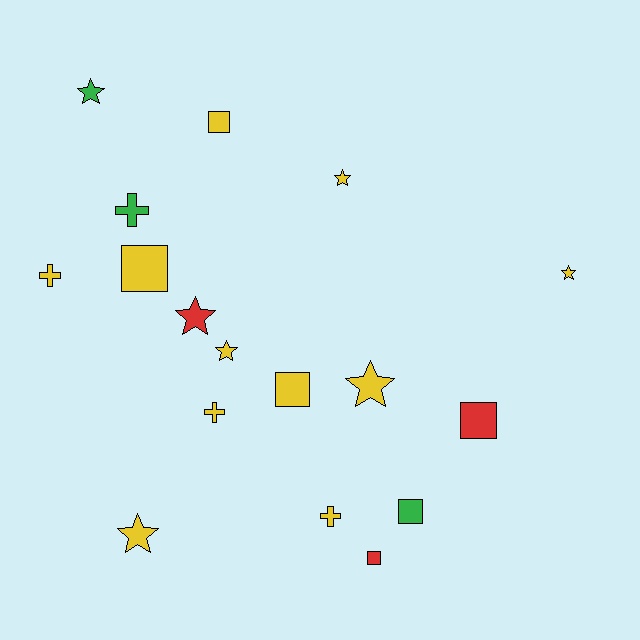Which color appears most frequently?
Yellow, with 11 objects.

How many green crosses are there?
There is 1 green cross.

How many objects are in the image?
There are 17 objects.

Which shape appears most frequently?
Star, with 7 objects.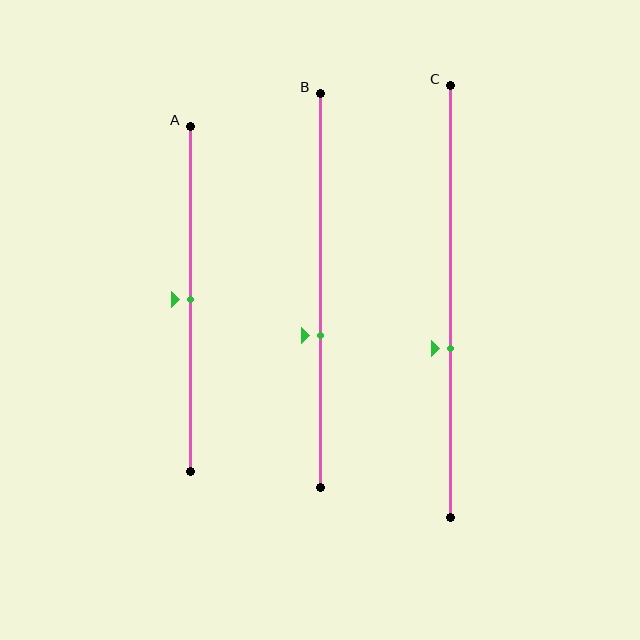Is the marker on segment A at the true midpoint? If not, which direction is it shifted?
Yes, the marker on segment A is at the true midpoint.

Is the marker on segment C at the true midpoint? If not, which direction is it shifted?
No, the marker on segment C is shifted downward by about 11% of the segment length.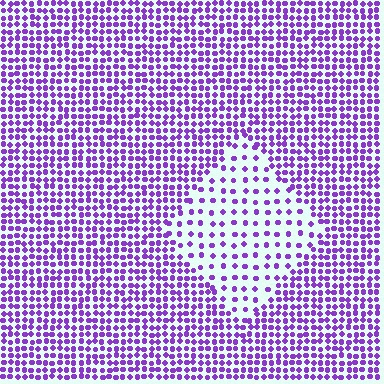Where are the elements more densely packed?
The elements are more densely packed outside the diamond boundary.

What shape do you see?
I see a diamond.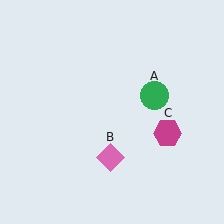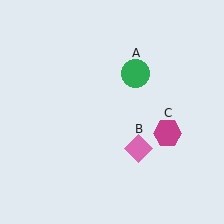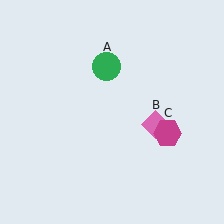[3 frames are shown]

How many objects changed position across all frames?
2 objects changed position: green circle (object A), pink diamond (object B).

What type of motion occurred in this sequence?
The green circle (object A), pink diamond (object B) rotated counterclockwise around the center of the scene.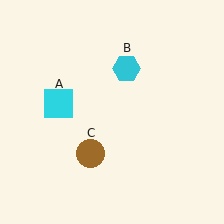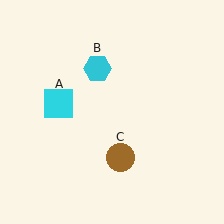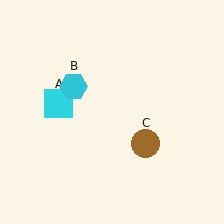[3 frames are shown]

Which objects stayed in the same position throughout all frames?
Cyan square (object A) remained stationary.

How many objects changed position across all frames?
2 objects changed position: cyan hexagon (object B), brown circle (object C).